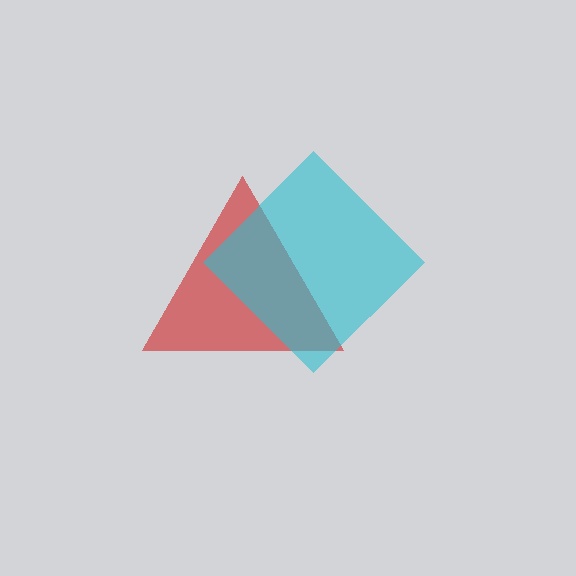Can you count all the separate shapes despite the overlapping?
Yes, there are 2 separate shapes.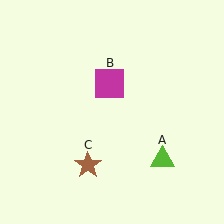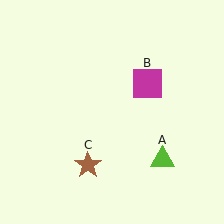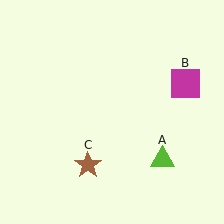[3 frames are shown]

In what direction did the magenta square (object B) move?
The magenta square (object B) moved right.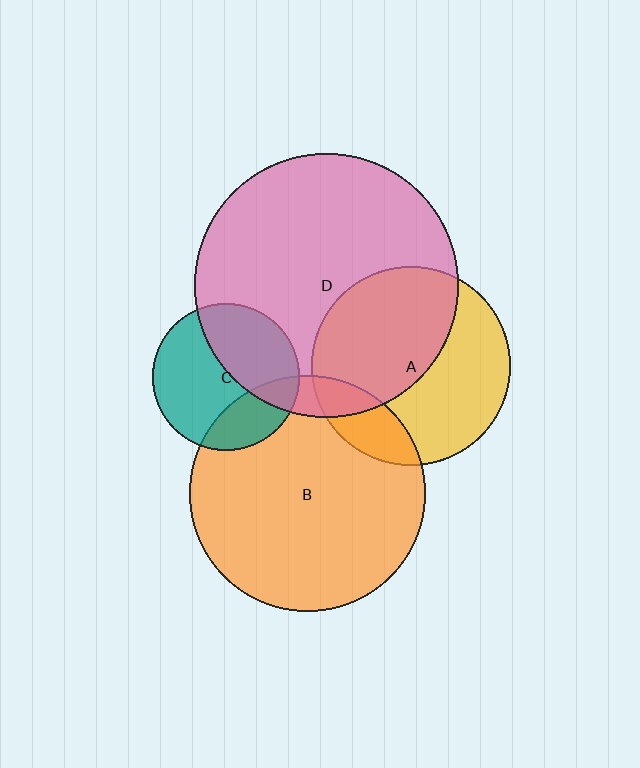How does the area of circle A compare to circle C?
Approximately 1.8 times.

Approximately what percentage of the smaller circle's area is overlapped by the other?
Approximately 25%.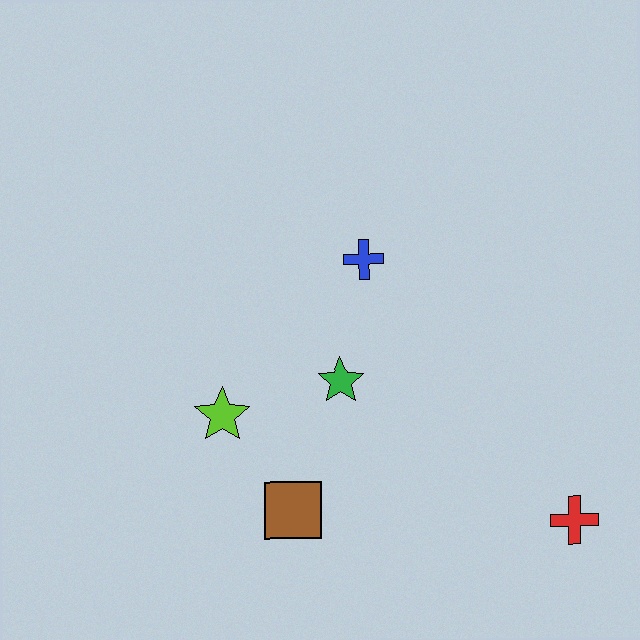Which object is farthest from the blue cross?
The red cross is farthest from the blue cross.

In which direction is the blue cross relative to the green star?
The blue cross is above the green star.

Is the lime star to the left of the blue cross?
Yes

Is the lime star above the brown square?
Yes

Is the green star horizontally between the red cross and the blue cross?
No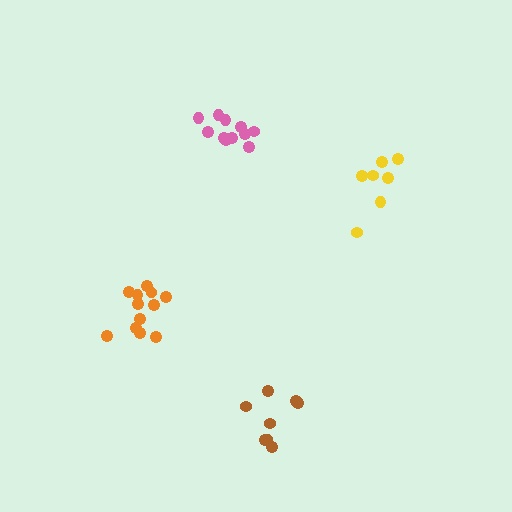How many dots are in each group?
Group 1: 8 dots, Group 2: 11 dots, Group 3: 7 dots, Group 4: 12 dots (38 total).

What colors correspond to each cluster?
The clusters are colored: brown, pink, yellow, orange.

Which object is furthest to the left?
The orange cluster is leftmost.